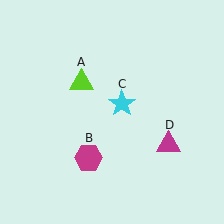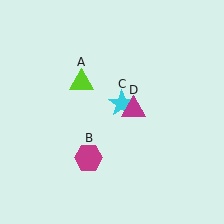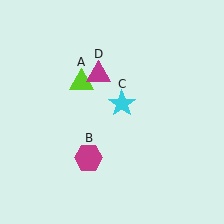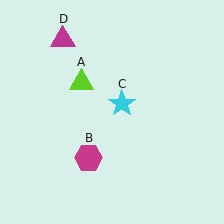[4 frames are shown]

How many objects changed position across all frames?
1 object changed position: magenta triangle (object D).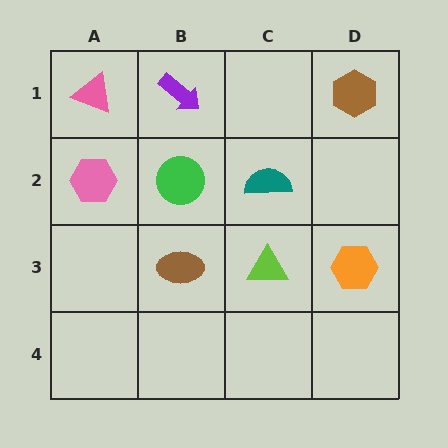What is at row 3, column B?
A brown ellipse.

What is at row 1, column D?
A brown hexagon.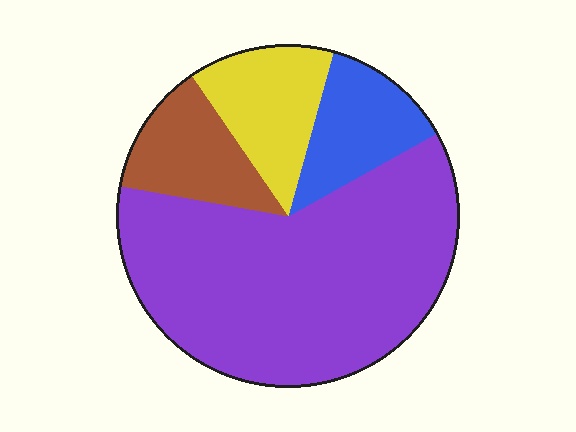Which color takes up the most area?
Purple, at roughly 60%.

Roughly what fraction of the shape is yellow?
Yellow takes up about one eighth (1/8) of the shape.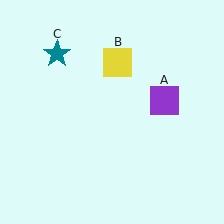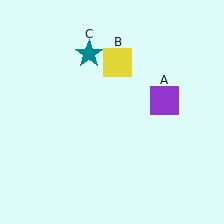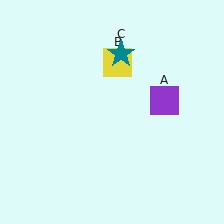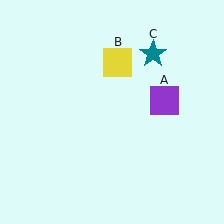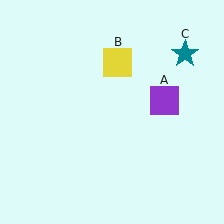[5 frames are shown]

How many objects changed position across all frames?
1 object changed position: teal star (object C).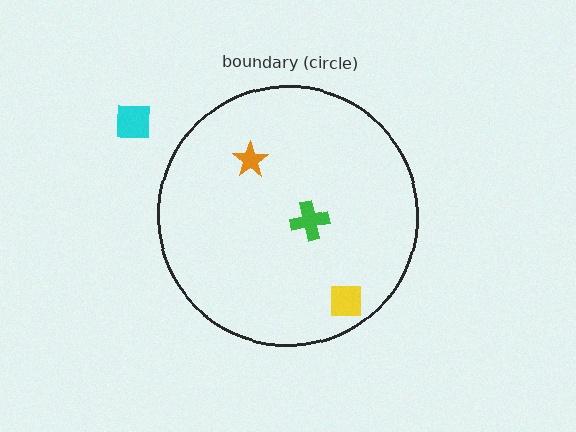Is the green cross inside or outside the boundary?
Inside.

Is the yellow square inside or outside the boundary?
Inside.